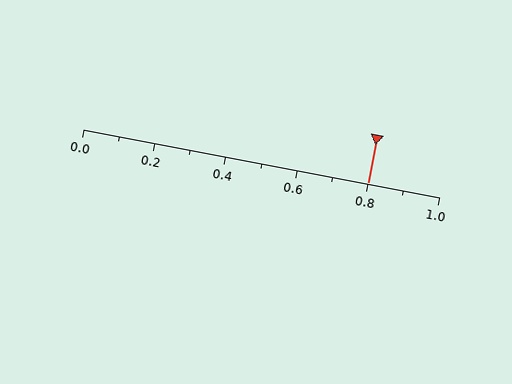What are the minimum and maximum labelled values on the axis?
The axis runs from 0.0 to 1.0.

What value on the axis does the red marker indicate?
The marker indicates approximately 0.8.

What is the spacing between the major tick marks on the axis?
The major ticks are spaced 0.2 apart.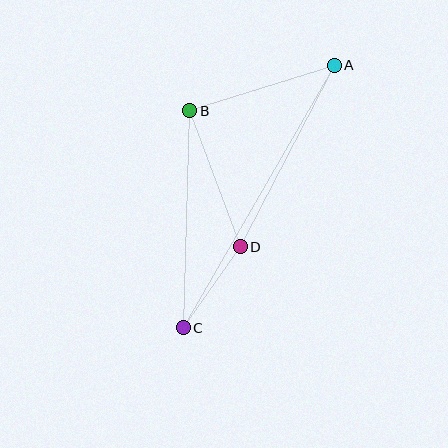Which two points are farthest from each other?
Points A and C are farthest from each other.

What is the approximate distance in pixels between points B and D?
The distance between B and D is approximately 145 pixels.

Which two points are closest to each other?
Points C and D are closest to each other.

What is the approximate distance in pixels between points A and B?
The distance between A and B is approximately 152 pixels.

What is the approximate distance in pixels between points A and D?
The distance between A and D is approximately 204 pixels.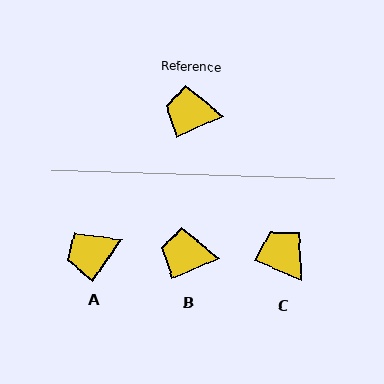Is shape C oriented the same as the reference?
No, it is off by about 48 degrees.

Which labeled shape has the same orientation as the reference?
B.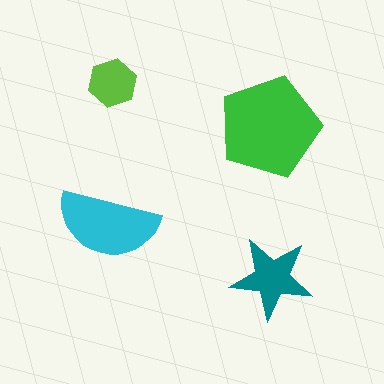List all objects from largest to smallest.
The green pentagon, the cyan semicircle, the teal star, the lime hexagon.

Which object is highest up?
The lime hexagon is topmost.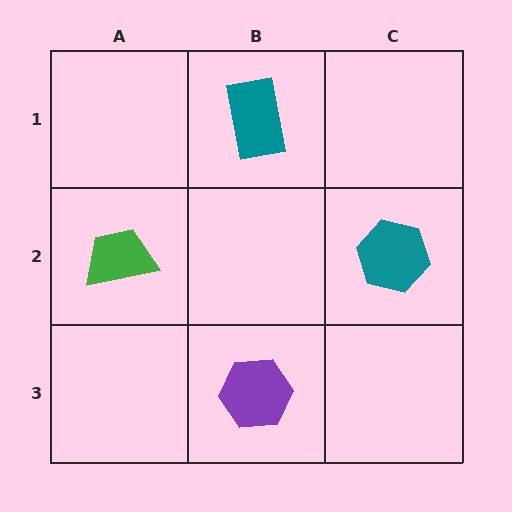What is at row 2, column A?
A green trapezoid.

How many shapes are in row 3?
1 shape.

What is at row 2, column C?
A teal hexagon.